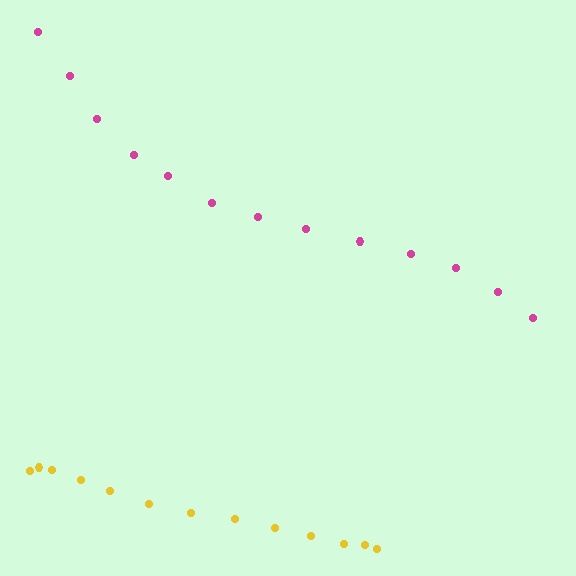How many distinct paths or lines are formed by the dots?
There are 2 distinct paths.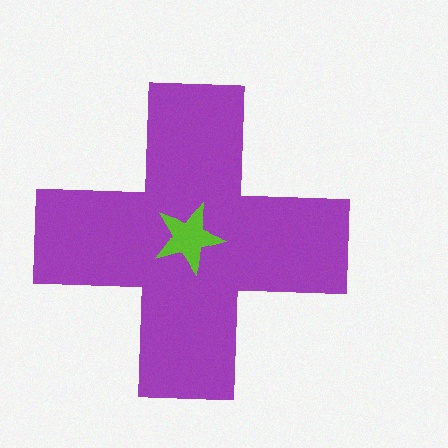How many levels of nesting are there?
2.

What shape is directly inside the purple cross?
The lime star.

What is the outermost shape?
The purple cross.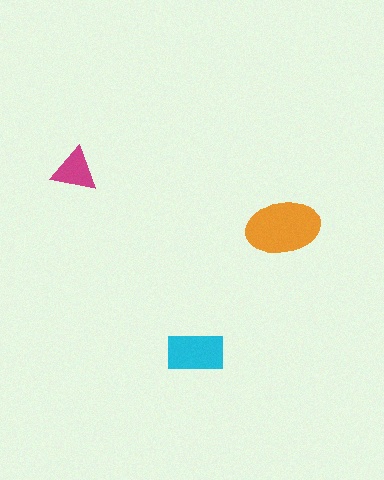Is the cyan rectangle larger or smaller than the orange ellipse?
Smaller.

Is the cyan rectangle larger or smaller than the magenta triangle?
Larger.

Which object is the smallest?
The magenta triangle.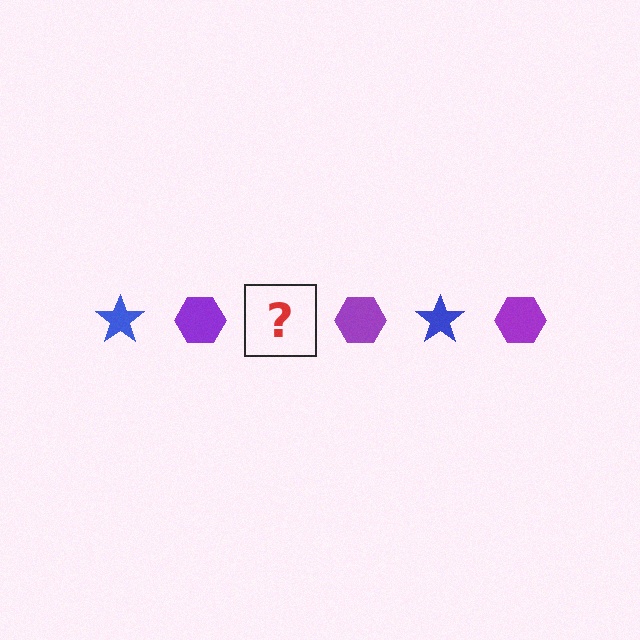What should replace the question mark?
The question mark should be replaced with a blue star.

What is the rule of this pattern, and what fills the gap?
The rule is that the pattern alternates between blue star and purple hexagon. The gap should be filled with a blue star.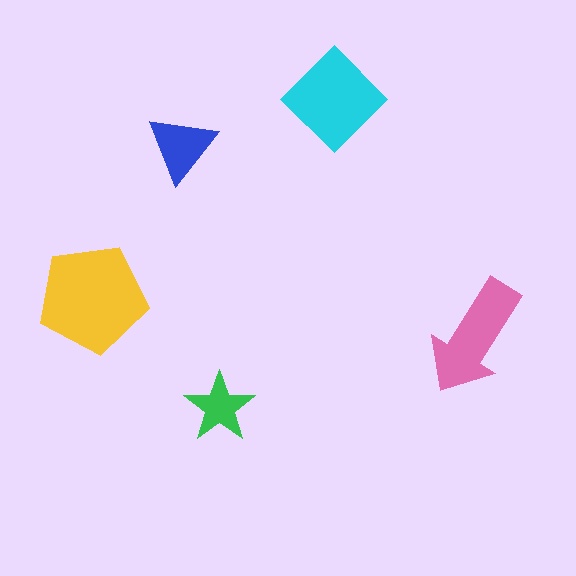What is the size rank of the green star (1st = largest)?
5th.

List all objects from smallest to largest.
The green star, the blue triangle, the pink arrow, the cyan diamond, the yellow pentagon.